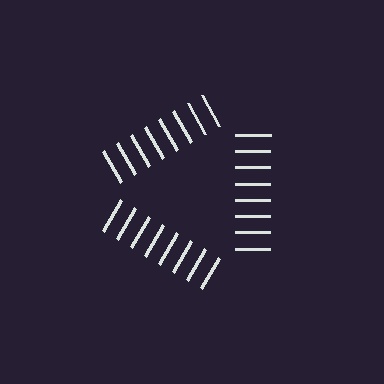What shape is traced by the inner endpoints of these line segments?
An illusory triangle — the line segments terminate on its edges but no continuous stroke is drawn.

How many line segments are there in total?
24 — 8 along each of the 3 edges.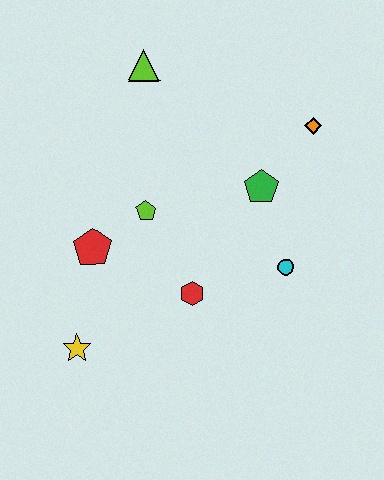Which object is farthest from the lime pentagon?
The orange diamond is farthest from the lime pentagon.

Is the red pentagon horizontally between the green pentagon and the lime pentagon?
No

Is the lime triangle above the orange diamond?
Yes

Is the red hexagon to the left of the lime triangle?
No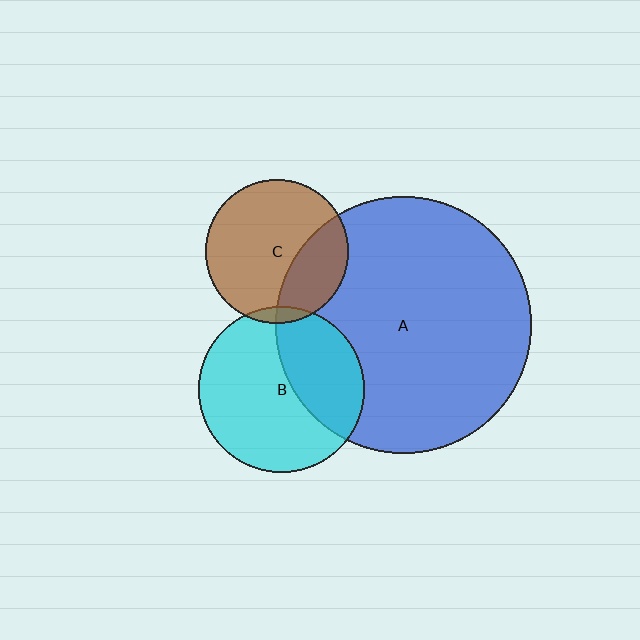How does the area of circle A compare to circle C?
Approximately 3.2 times.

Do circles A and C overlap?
Yes.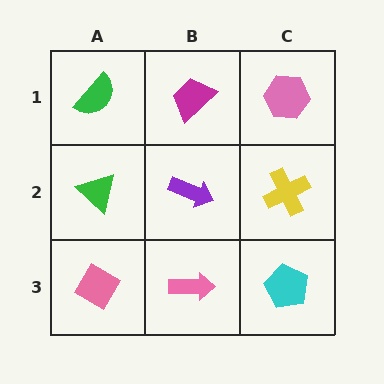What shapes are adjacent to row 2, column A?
A green semicircle (row 1, column A), a pink diamond (row 3, column A), a purple arrow (row 2, column B).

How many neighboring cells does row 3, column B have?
3.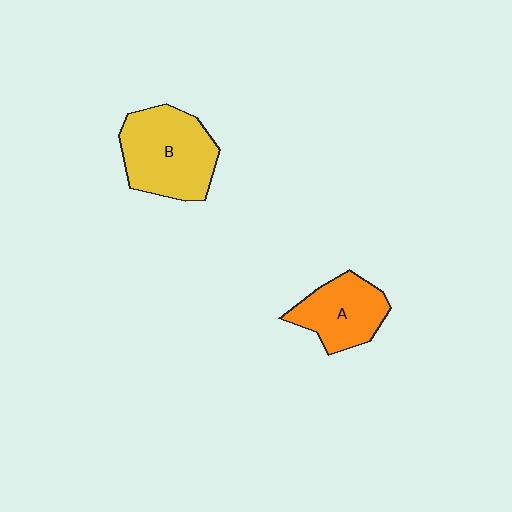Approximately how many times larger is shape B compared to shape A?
Approximately 1.4 times.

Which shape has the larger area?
Shape B (yellow).